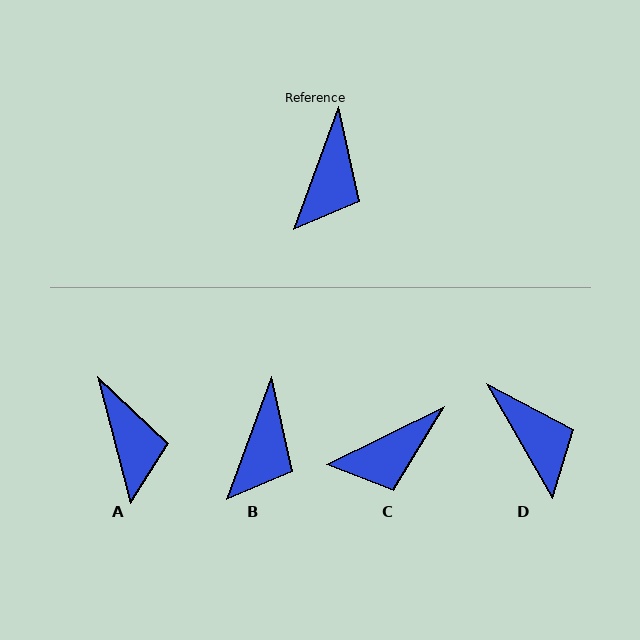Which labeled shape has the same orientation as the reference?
B.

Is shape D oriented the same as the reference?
No, it is off by about 50 degrees.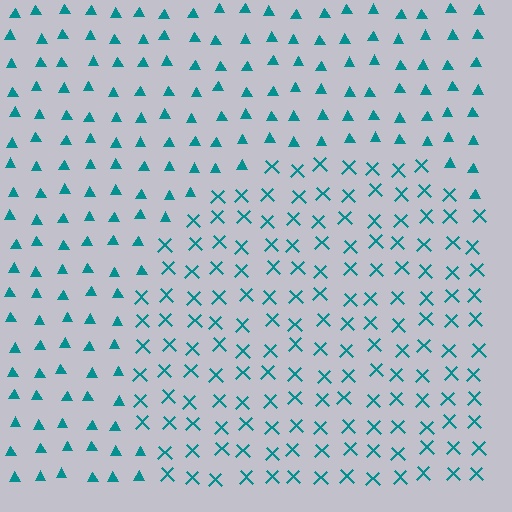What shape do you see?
I see a circle.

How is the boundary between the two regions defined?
The boundary is defined by a change in element shape: X marks inside vs. triangles outside. All elements share the same color and spacing.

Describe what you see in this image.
The image is filled with small teal elements arranged in a uniform grid. A circle-shaped region contains X marks, while the surrounding area contains triangles. The boundary is defined purely by the change in element shape.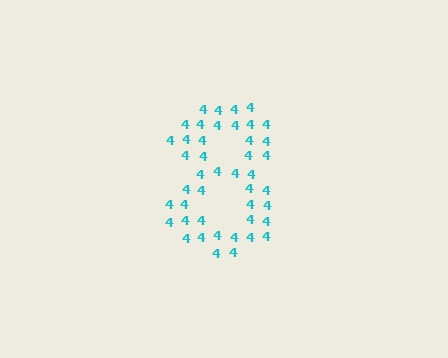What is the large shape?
The large shape is the digit 8.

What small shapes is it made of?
It is made of small digit 4's.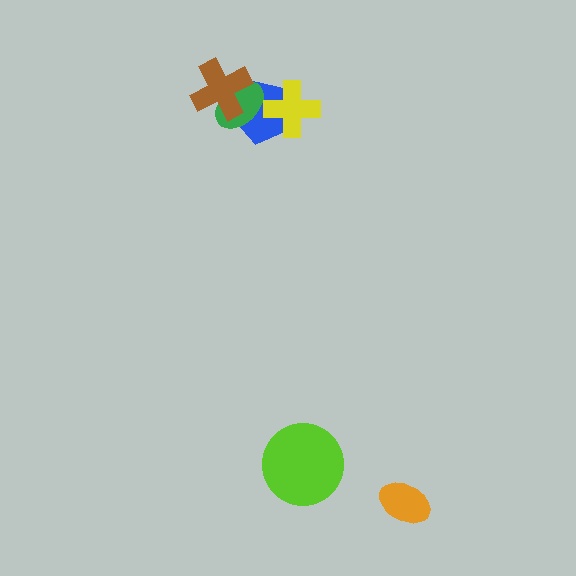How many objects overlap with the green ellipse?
2 objects overlap with the green ellipse.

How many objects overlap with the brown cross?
2 objects overlap with the brown cross.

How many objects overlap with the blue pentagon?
3 objects overlap with the blue pentagon.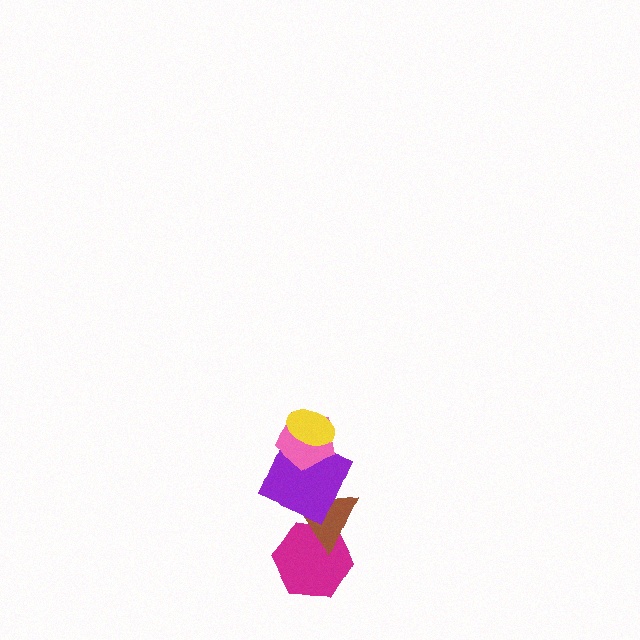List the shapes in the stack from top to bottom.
From top to bottom: the yellow ellipse, the pink pentagon, the purple square, the brown triangle, the magenta hexagon.